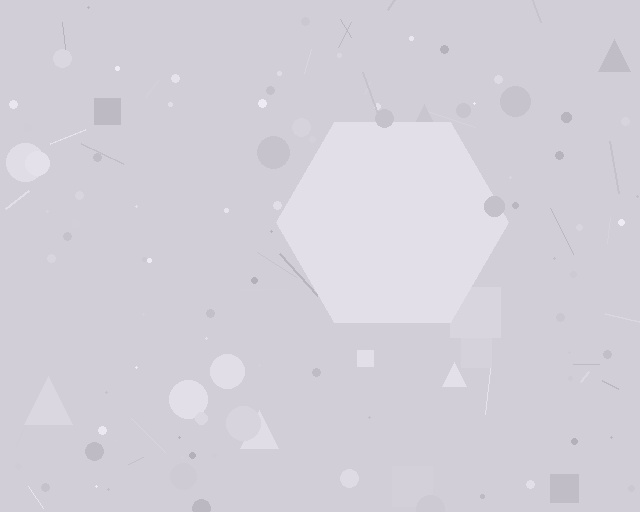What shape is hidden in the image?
A hexagon is hidden in the image.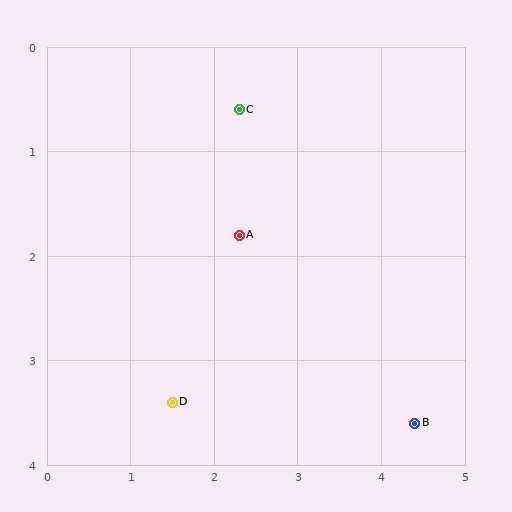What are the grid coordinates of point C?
Point C is at approximately (2.3, 0.6).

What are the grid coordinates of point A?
Point A is at approximately (2.3, 1.8).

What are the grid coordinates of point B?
Point B is at approximately (4.4, 3.6).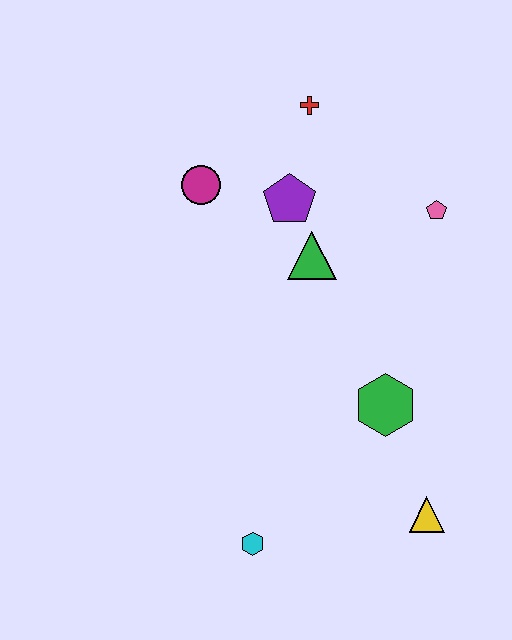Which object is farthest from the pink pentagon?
The cyan hexagon is farthest from the pink pentagon.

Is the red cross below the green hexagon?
No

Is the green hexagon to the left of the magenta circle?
No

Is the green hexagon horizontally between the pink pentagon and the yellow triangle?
No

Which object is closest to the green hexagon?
The yellow triangle is closest to the green hexagon.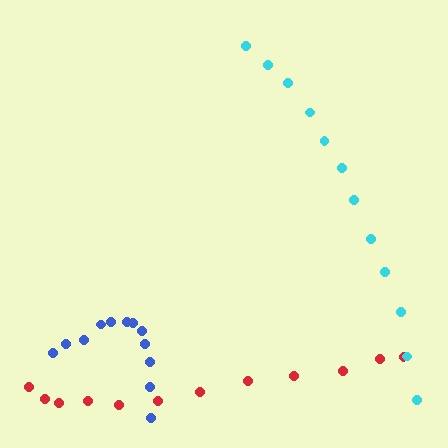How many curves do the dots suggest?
There are 3 distinct paths.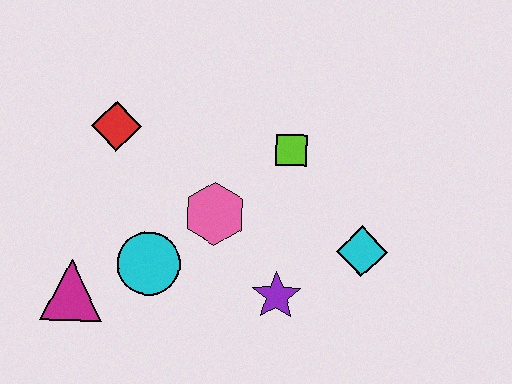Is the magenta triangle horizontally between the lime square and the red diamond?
No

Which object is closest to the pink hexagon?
The cyan circle is closest to the pink hexagon.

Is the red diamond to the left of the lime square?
Yes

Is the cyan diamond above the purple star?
Yes